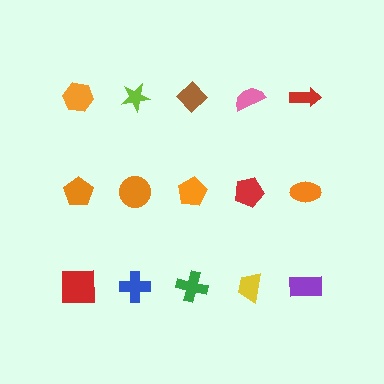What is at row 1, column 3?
A brown diamond.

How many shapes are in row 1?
5 shapes.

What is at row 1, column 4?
A pink semicircle.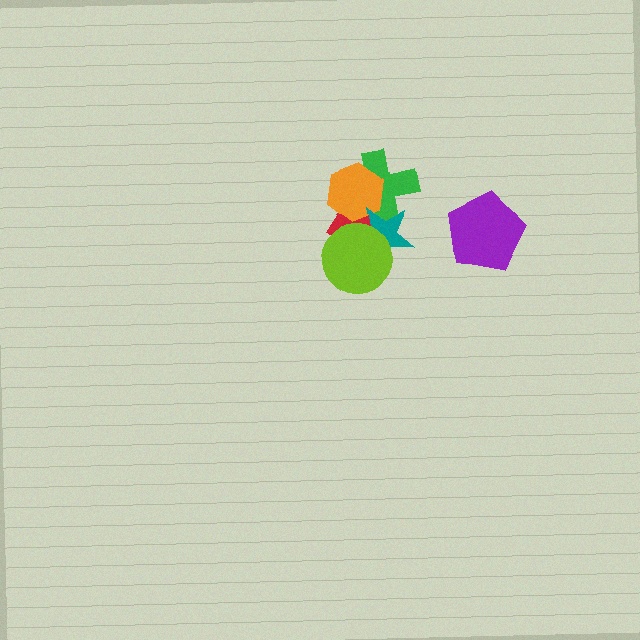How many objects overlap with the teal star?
4 objects overlap with the teal star.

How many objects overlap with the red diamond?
4 objects overlap with the red diamond.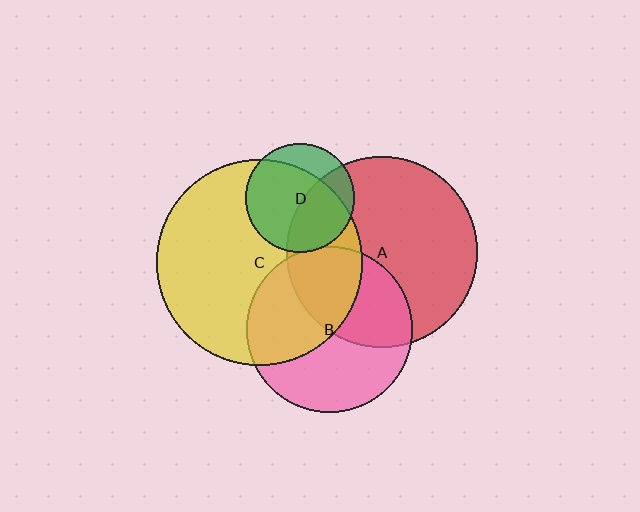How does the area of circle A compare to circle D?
Approximately 3.1 times.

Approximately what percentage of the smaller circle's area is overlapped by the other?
Approximately 30%.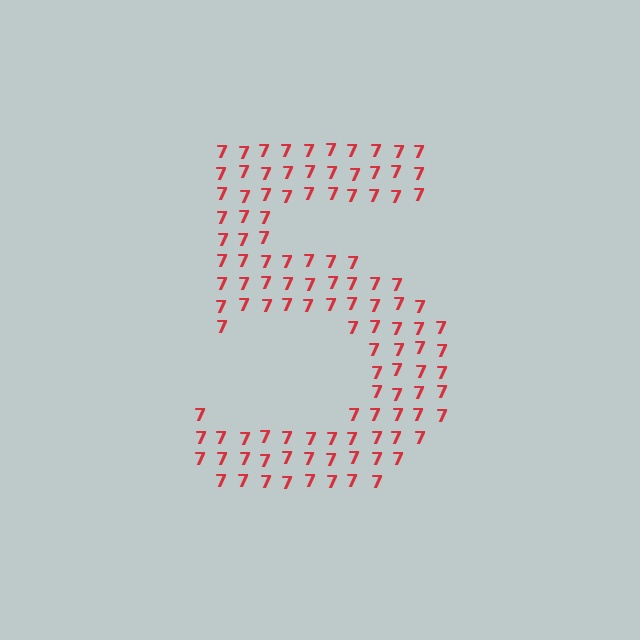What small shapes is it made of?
It is made of small digit 7's.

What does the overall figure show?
The overall figure shows the digit 5.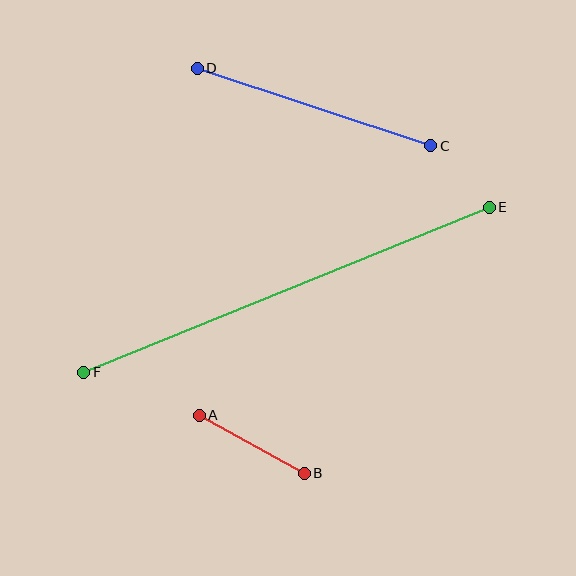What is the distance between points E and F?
The distance is approximately 438 pixels.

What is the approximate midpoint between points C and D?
The midpoint is at approximately (314, 107) pixels.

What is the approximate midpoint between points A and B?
The midpoint is at approximately (252, 444) pixels.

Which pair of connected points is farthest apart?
Points E and F are farthest apart.